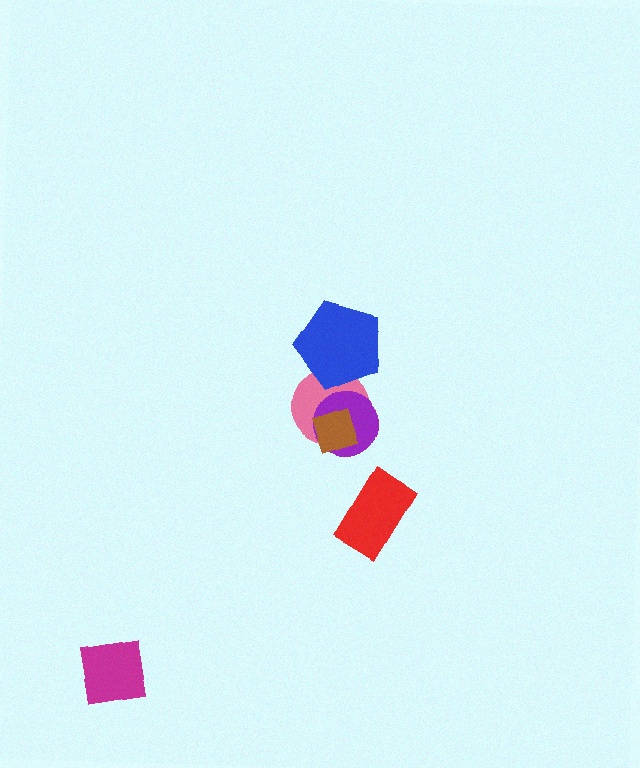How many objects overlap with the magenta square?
0 objects overlap with the magenta square.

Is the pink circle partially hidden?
Yes, it is partially covered by another shape.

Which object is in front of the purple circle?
The brown diamond is in front of the purple circle.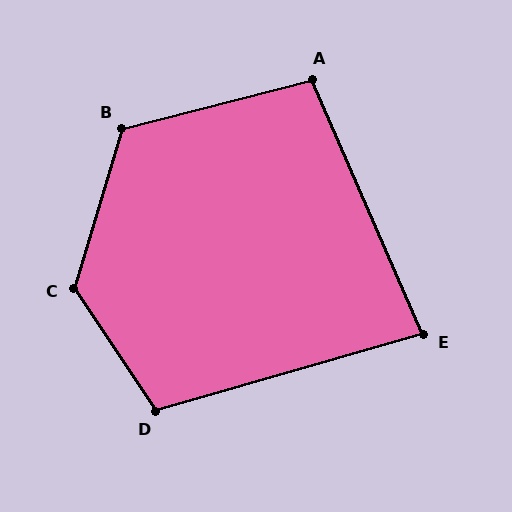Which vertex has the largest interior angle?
C, at approximately 130 degrees.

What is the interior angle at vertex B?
Approximately 121 degrees (obtuse).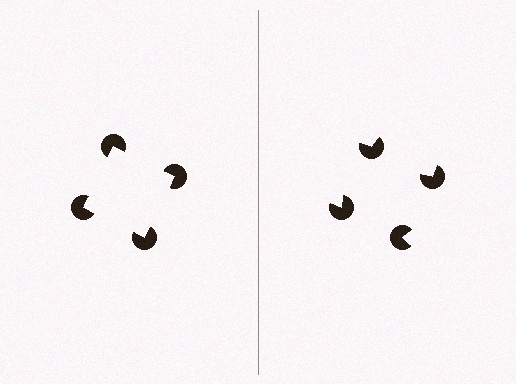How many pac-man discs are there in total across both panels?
8 — 4 on each side.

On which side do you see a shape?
An illusory square appears on the left side. On the right side the wedge cuts are rotated, so no coherent shape forms.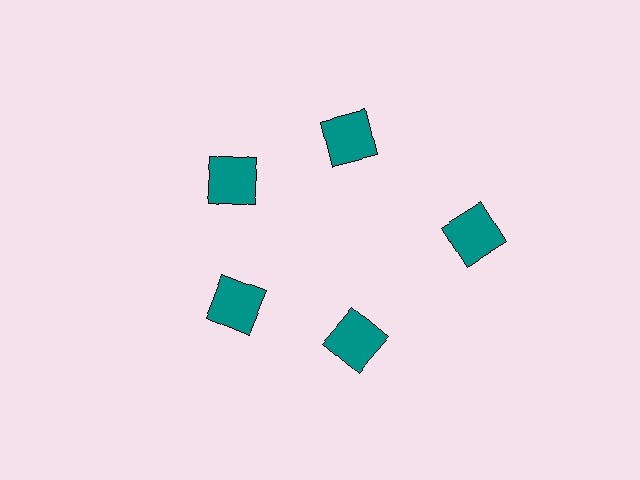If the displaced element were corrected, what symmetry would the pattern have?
It would have 5-fold rotational symmetry — the pattern would map onto itself every 72 degrees.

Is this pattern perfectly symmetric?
No. The 5 teal squares are arranged in a ring, but one element near the 3 o'clock position is pushed outward from the center, breaking the 5-fold rotational symmetry.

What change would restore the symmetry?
The symmetry would be restored by moving it inward, back onto the ring so that all 5 squares sit at equal angles and equal distance from the center.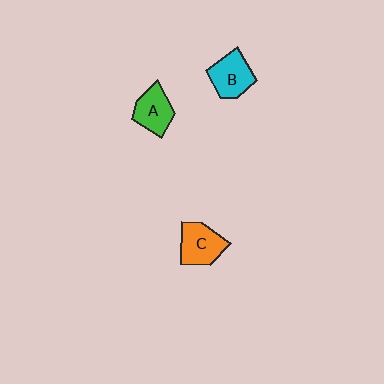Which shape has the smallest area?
Shape A (green).